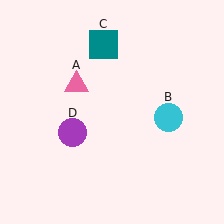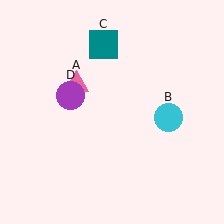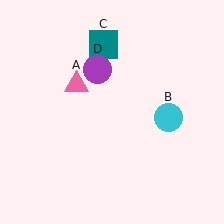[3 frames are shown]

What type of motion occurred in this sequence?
The purple circle (object D) rotated clockwise around the center of the scene.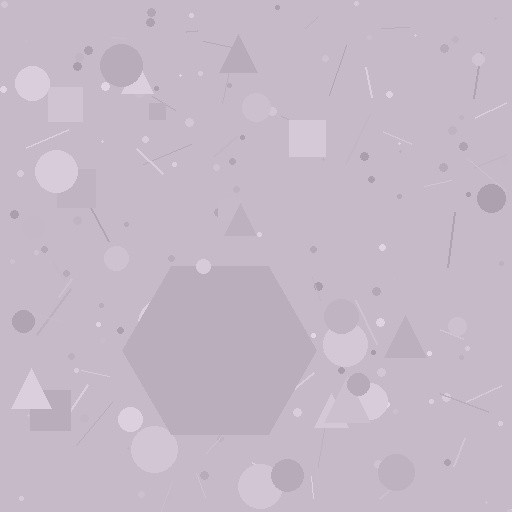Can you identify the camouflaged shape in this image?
The camouflaged shape is a hexagon.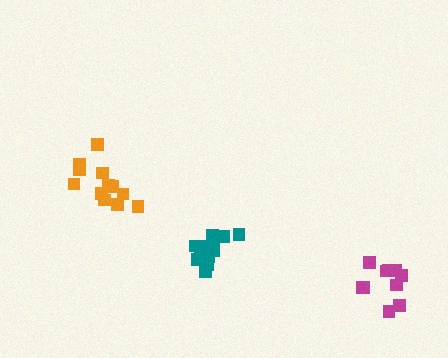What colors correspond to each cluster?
The clusters are colored: orange, teal, magenta.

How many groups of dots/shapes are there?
There are 3 groups.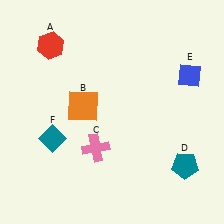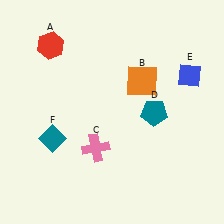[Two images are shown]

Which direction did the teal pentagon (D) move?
The teal pentagon (D) moved up.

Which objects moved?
The objects that moved are: the orange square (B), the teal pentagon (D).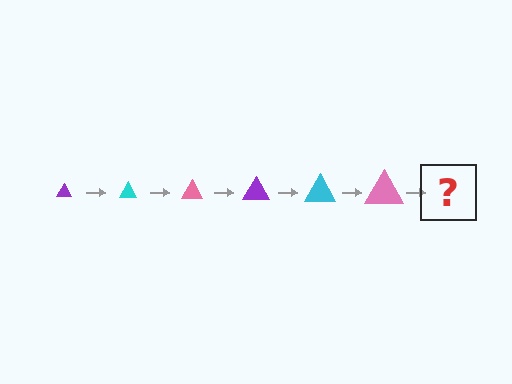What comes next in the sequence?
The next element should be a purple triangle, larger than the previous one.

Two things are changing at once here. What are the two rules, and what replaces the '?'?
The two rules are that the triangle grows larger each step and the color cycles through purple, cyan, and pink. The '?' should be a purple triangle, larger than the previous one.